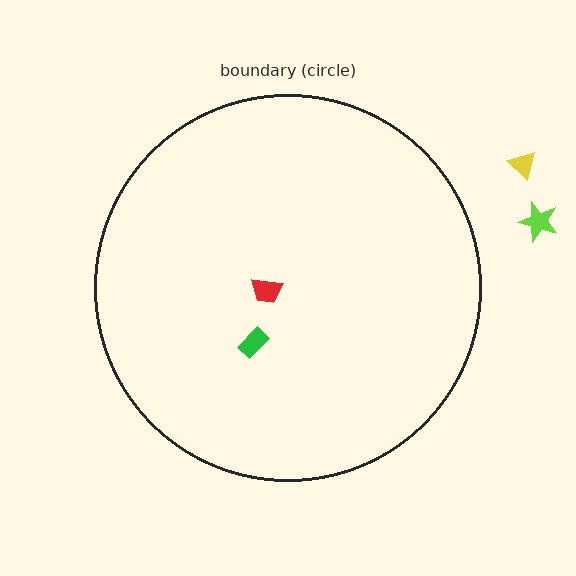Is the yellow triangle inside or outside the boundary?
Outside.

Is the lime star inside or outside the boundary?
Outside.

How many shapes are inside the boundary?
2 inside, 2 outside.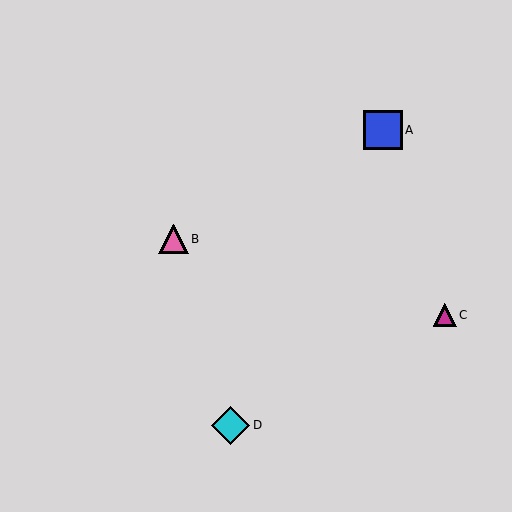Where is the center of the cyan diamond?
The center of the cyan diamond is at (231, 425).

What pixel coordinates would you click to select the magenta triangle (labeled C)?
Click at (445, 315) to select the magenta triangle C.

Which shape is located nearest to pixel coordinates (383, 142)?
The blue square (labeled A) at (383, 130) is nearest to that location.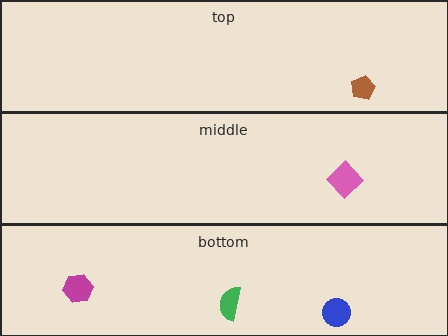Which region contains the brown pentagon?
The top region.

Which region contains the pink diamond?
The middle region.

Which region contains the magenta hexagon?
The bottom region.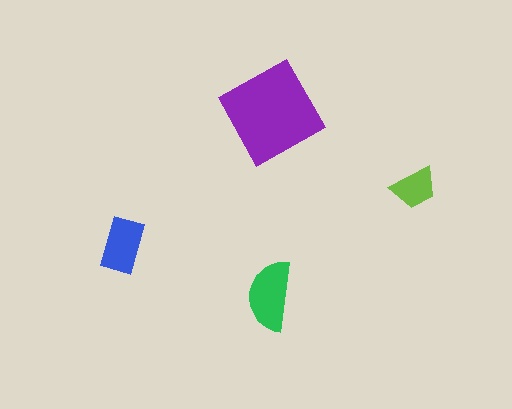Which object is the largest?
The purple diamond.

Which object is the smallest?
The lime trapezoid.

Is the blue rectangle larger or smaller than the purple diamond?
Smaller.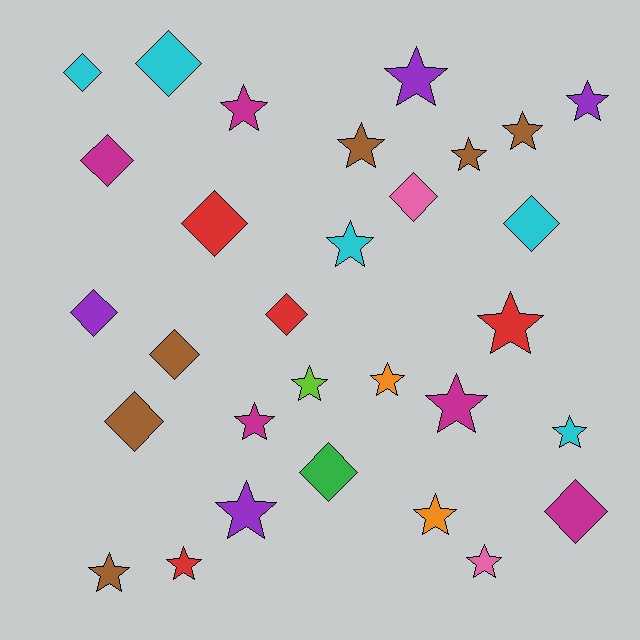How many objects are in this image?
There are 30 objects.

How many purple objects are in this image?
There are 4 purple objects.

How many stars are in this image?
There are 18 stars.